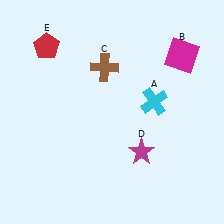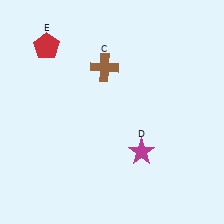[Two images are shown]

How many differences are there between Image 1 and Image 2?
There are 2 differences between the two images.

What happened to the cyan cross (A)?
The cyan cross (A) was removed in Image 2. It was in the top-right area of Image 1.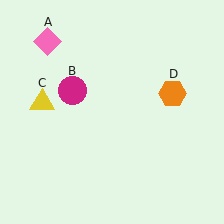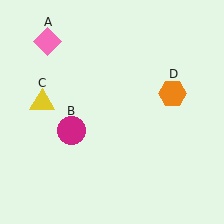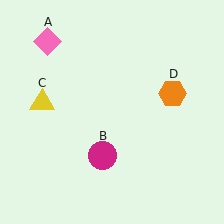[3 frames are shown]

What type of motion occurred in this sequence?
The magenta circle (object B) rotated counterclockwise around the center of the scene.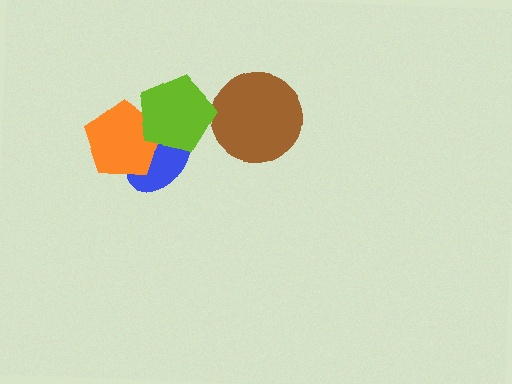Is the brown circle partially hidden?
No, no other shape covers it.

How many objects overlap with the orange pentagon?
2 objects overlap with the orange pentagon.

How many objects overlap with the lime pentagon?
2 objects overlap with the lime pentagon.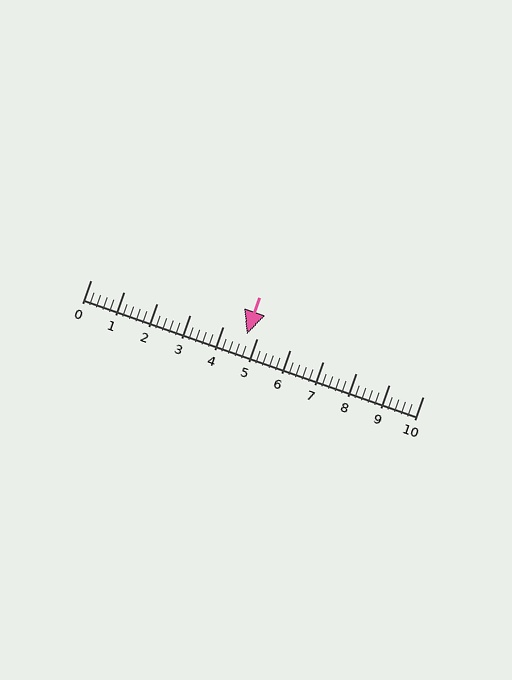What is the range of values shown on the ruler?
The ruler shows values from 0 to 10.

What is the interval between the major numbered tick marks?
The major tick marks are spaced 1 units apart.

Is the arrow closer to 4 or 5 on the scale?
The arrow is closer to 5.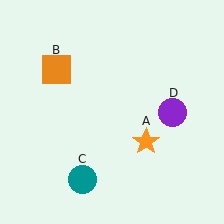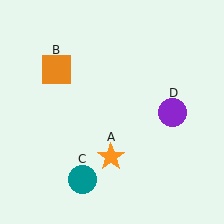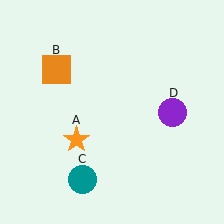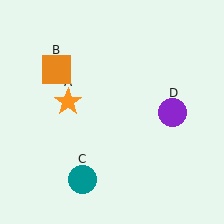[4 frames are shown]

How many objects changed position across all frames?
1 object changed position: orange star (object A).